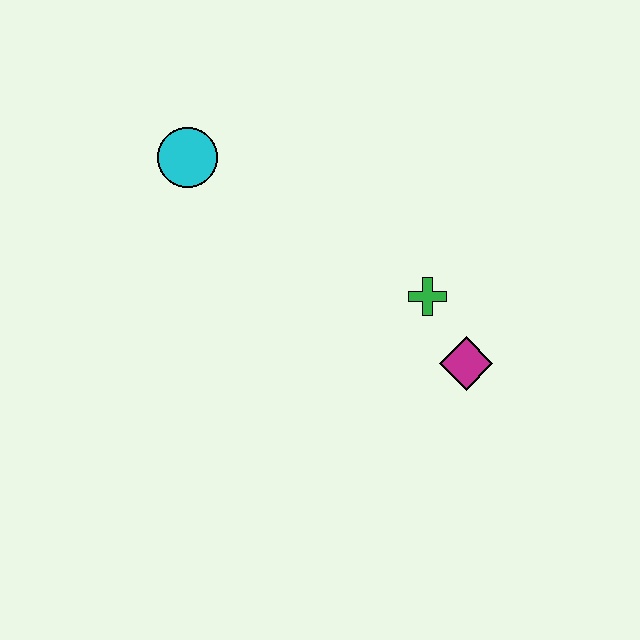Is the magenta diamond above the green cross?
No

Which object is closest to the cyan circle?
The green cross is closest to the cyan circle.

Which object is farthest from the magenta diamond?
The cyan circle is farthest from the magenta diamond.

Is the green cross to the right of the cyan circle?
Yes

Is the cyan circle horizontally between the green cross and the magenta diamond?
No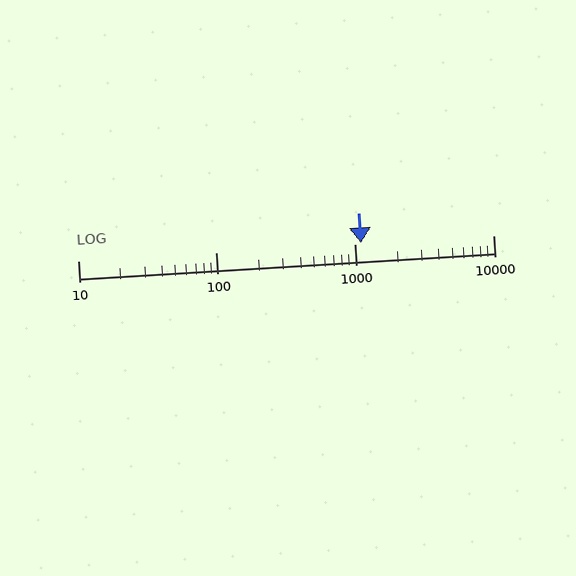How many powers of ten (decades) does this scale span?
The scale spans 3 decades, from 10 to 10000.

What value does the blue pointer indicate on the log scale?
The pointer indicates approximately 1100.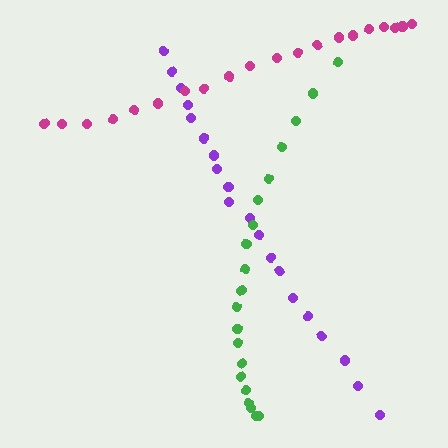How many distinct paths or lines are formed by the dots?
There are 3 distinct paths.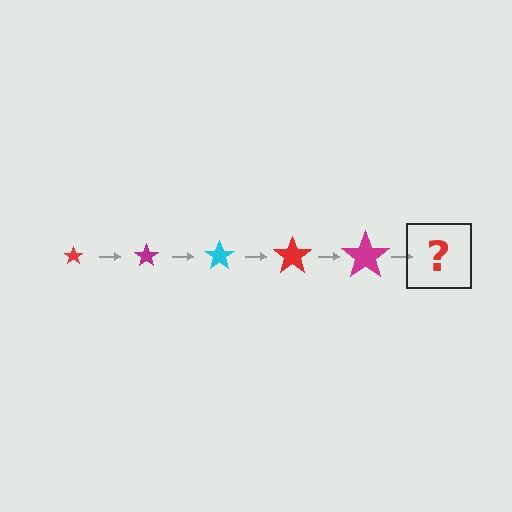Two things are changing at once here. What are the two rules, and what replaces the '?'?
The two rules are that the star grows larger each step and the color cycles through red, magenta, and cyan. The '?' should be a cyan star, larger than the previous one.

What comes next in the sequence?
The next element should be a cyan star, larger than the previous one.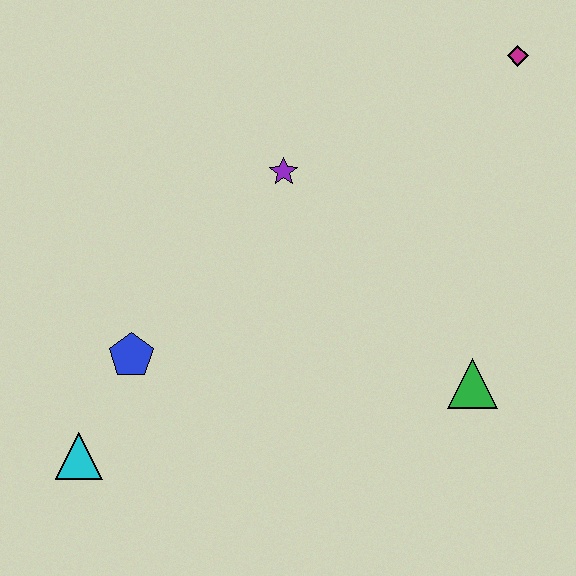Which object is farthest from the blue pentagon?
The magenta diamond is farthest from the blue pentagon.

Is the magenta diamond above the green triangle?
Yes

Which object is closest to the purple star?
The blue pentagon is closest to the purple star.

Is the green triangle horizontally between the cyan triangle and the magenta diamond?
Yes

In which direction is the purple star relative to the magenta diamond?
The purple star is to the left of the magenta diamond.